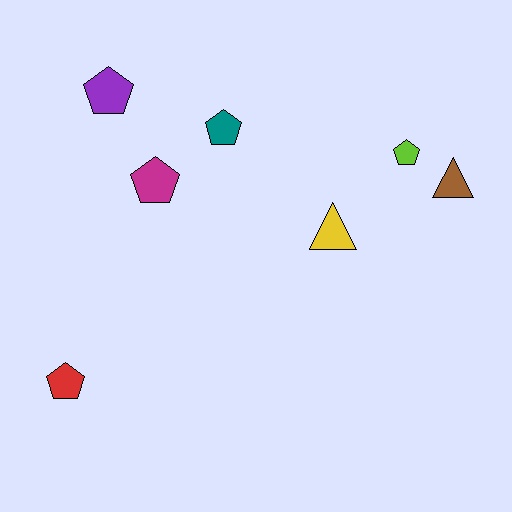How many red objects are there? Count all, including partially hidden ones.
There is 1 red object.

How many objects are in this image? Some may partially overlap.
There are 7 objects.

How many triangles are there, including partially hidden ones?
There are 2 triangles.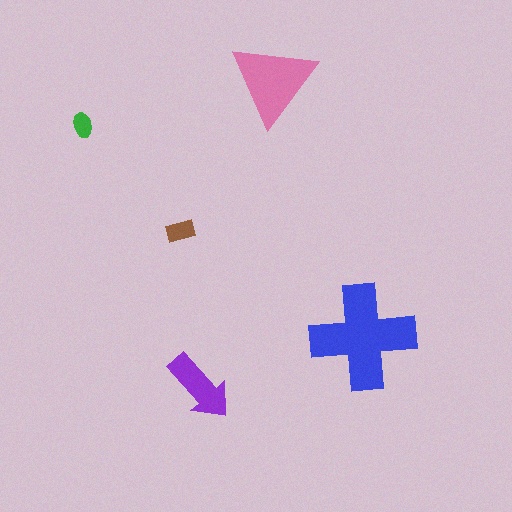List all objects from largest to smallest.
The blue cross, the pink triangle, the purple arrow, the brown rectangle, the green ellipse.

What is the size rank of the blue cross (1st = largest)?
1st.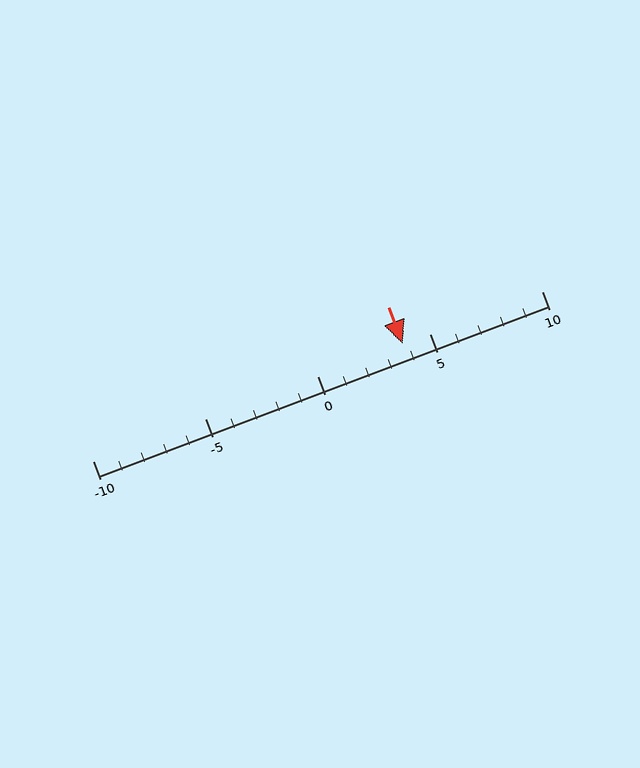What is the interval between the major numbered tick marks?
The major tick marks are spaced 5 units apart.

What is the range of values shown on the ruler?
The ruler shows values from -10 to 10.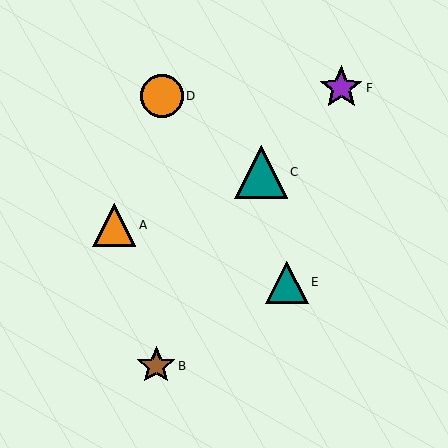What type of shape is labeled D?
Shape D is an orange circle.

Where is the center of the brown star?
The center of the brown star is at (156, 366).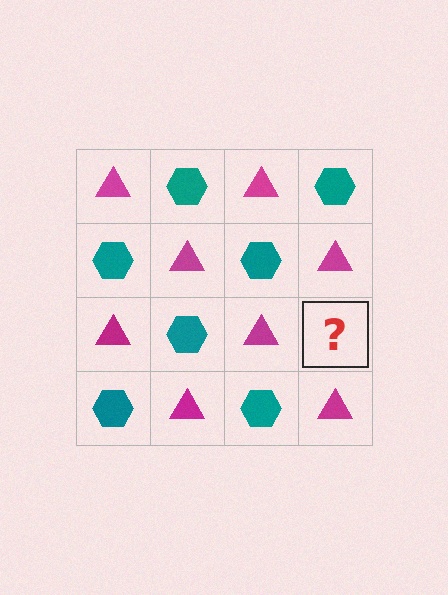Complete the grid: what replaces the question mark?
The question mark should be replaced with a teal hexagon.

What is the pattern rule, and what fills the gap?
The rule is that it alternates magenta triangle and teal hexagon in a checkerboard pattern. The gap should be filled with a teal hexagon.